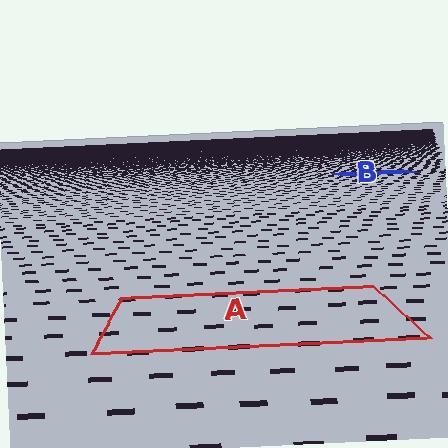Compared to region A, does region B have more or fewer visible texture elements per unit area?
Region B has more texture elements per unit area — they are packed more densely because it is farther away.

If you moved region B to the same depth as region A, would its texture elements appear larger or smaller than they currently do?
They would appear larger. At a closer depth, the same texture elements are projected at a bigger on-screen size.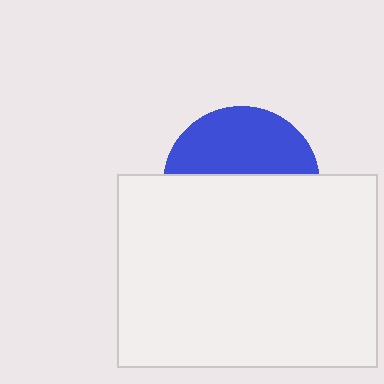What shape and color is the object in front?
The object in front is a white rectangle.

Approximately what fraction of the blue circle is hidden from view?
Roughly 59% of the blue circle is hidden behind the white rectangle.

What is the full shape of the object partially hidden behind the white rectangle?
The partially hidden object is a blue circle.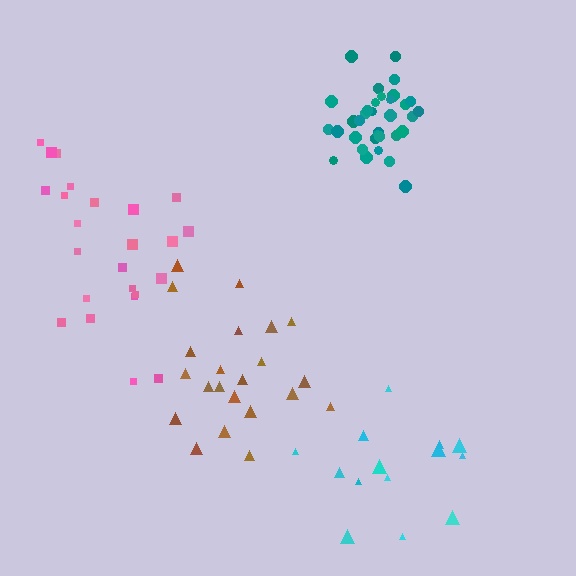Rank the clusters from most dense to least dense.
teal, brown, pink, cyan.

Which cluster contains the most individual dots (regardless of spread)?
Teal (35).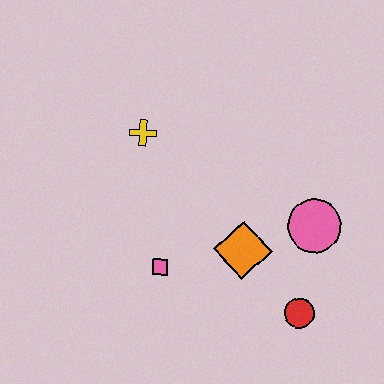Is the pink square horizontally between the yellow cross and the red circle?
Yes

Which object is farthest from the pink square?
The pink circle is farthest from the pink square.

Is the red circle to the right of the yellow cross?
Yes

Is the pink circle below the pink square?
No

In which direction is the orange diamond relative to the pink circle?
The orange diamond is to the left of the pink circle.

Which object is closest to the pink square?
The orange diamond is closest to the pink square.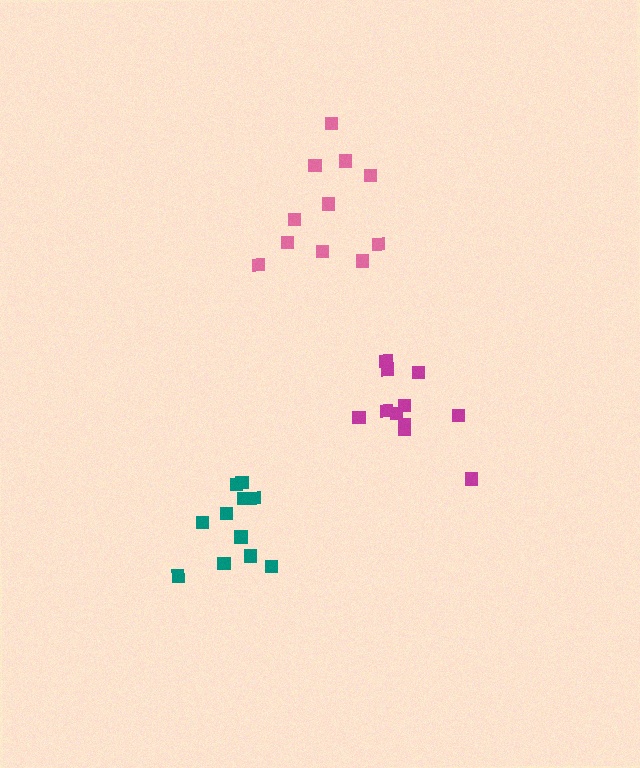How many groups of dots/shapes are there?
There are 3 groups.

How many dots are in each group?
Group 1: 11 dots, Group 2: 11 dots, Group 3: 11 dots (33 total).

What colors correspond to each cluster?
The clusters are colored: teal, pink, magenta.